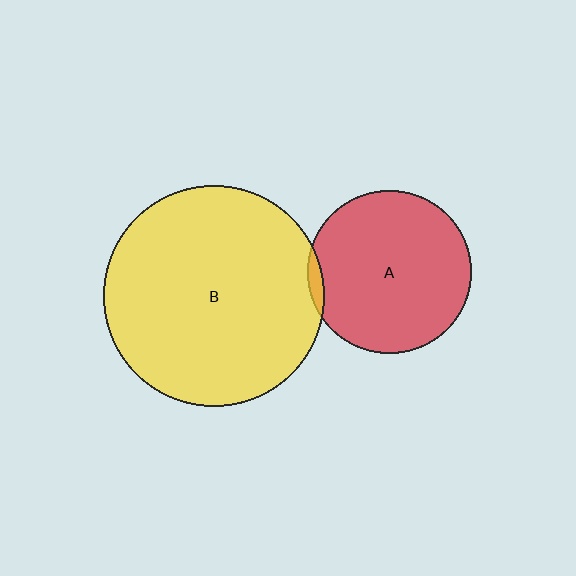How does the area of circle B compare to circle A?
Approximately 1.8 times.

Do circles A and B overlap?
Yes.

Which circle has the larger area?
Circle B (yellow).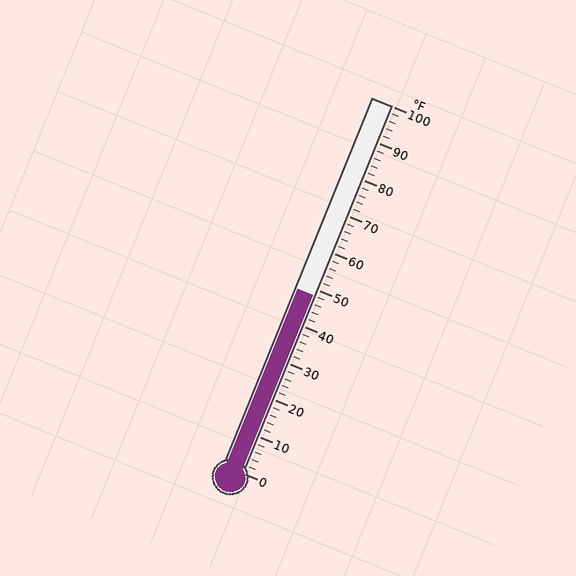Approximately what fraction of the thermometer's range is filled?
The thermometer is filled to approximately 50% of its range.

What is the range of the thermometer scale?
The thermometer scale ranges from 0°F to 100°F.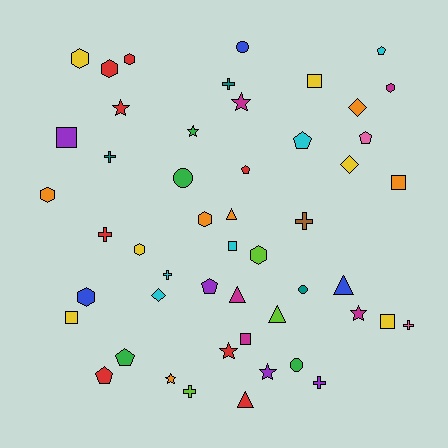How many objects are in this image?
There are 50 objects.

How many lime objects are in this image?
There are 3 lime objects.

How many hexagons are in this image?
There are 9 hexagons.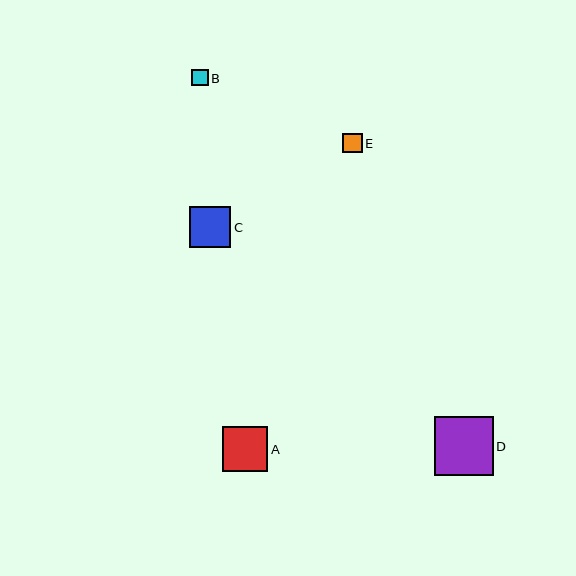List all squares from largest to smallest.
From largest to smallest: D, A, C, E, B.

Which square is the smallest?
Square B is the smallest with a size of approximately 16 pixels.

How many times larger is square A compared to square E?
Square A is approximately 2.3 times the size of square E.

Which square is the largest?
Square D is the largest with a size of approximately 59 pixels.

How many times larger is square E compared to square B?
Square E is approximately 1.2 times the size of square B.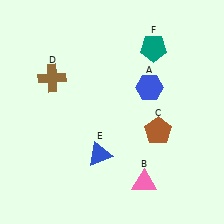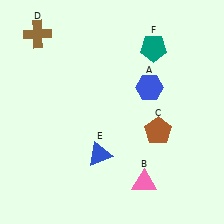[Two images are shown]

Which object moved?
The brown cross (D) moved up.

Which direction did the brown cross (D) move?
The brown cross (D) moved up.